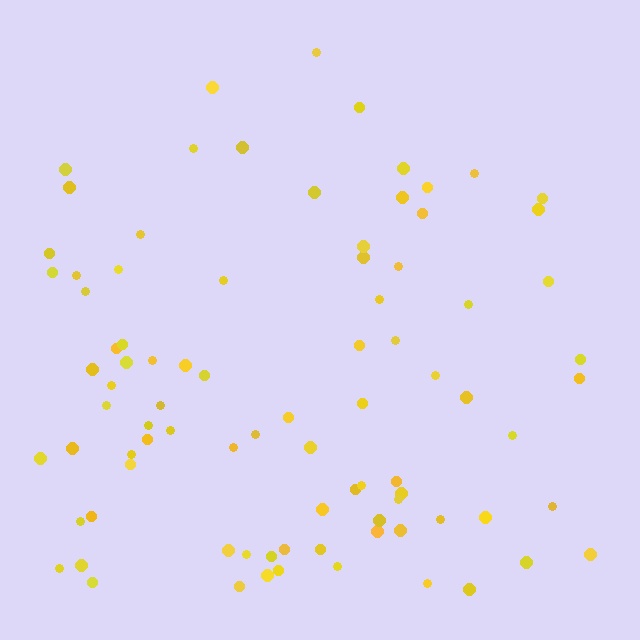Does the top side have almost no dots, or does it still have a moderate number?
Still a moderate number, just noticeably fewer than the bottom.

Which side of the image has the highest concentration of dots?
The bottom.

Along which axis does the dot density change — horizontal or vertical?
Vertical.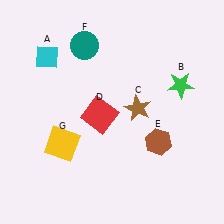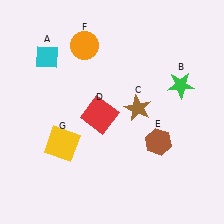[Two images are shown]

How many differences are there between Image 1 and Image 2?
There is 1 difference between the two images.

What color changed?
The circle (F) changed from teal in Image 1 to orange in Image 2.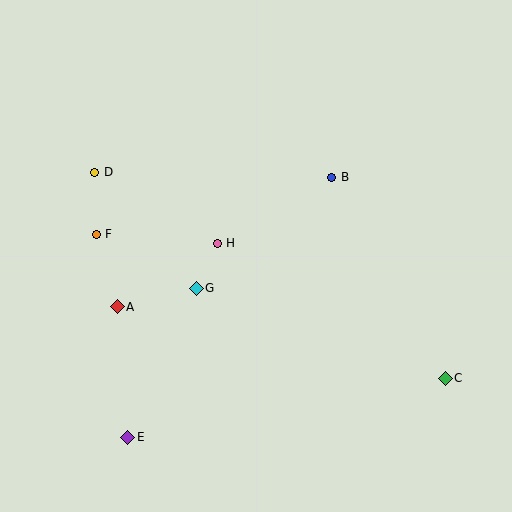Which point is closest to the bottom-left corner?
Point E is closest to the bottom-left corner.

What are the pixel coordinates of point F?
Point F is at (96, 234).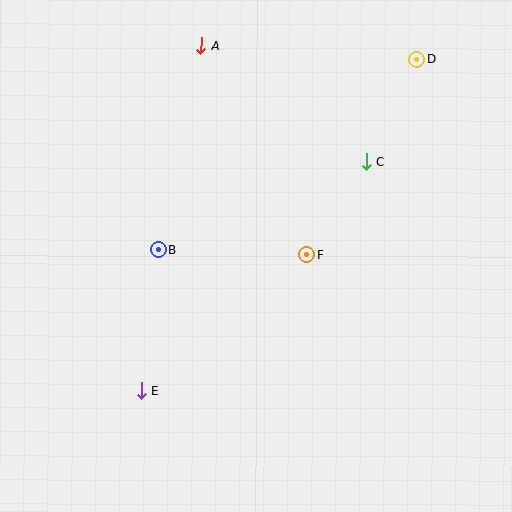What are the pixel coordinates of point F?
Point F is at (307, 255).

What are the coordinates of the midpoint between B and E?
The midpoint between B and E is at (149, 320).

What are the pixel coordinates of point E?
Point E is at (141, 391).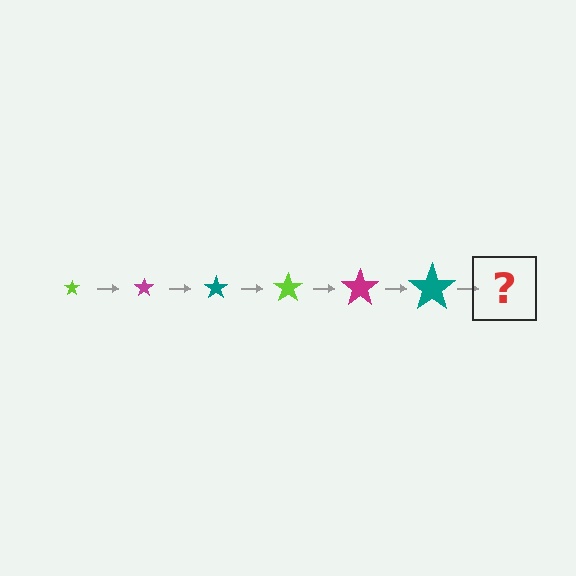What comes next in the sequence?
The next element should be a lime star, larger than the previous one.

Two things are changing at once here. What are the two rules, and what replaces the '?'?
The two rules are that the star grows larger each step and the color cycles through lime, magenta, and teal. The '?' should be a lime star, larger than the previous one.